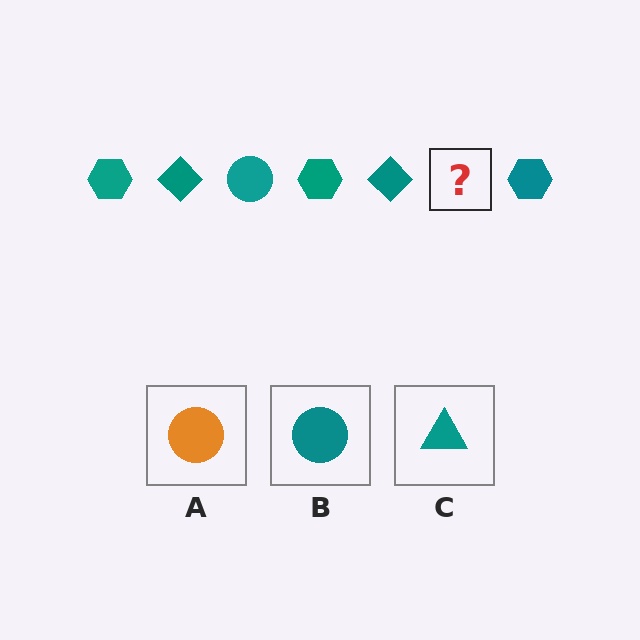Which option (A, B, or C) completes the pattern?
B.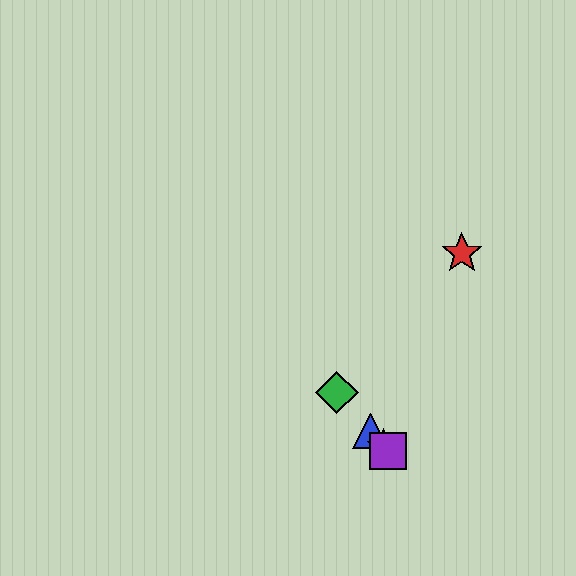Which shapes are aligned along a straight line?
The blue triangle, the green diamond, the yellow star, the purple square are aligned along a straight line.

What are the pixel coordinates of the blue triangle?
The blue triangle is at (370, 431).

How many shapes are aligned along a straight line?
4 shapes (the blue triangle, the green diamond, the yellow star, the purple square) are aligned along a straight line.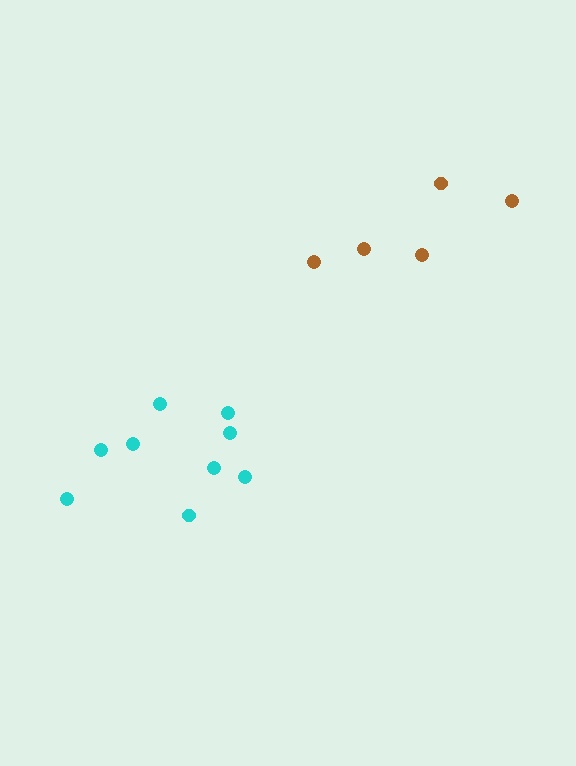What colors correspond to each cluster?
The clusters are colored: cyan, brown.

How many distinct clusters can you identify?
There are 2 distinct clusters.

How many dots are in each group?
Group 1: 9 dots, Group 2: 5 dots (14 total).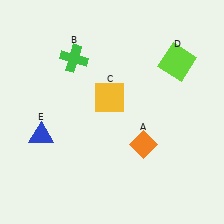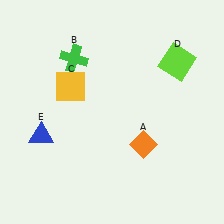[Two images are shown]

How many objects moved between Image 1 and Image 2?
1 object moved between the two images.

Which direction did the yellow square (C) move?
The yellow square (C) moved left.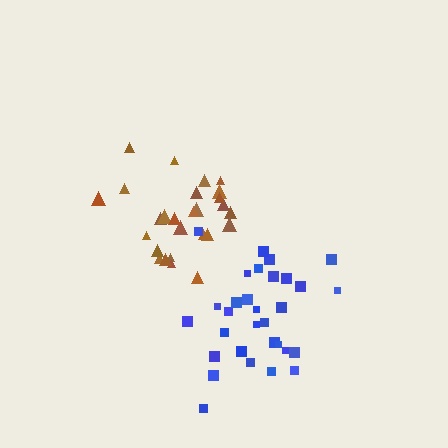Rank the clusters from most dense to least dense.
brown, blue.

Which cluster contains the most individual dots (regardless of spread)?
Blue (31).